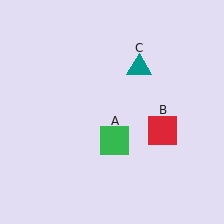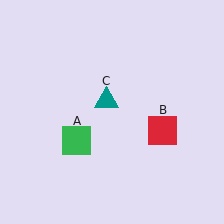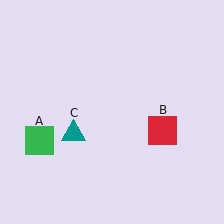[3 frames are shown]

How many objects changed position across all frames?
2 objects changed position: green square (object A), teal triangle (object C).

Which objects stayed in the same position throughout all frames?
Red square (object B) remained stationary.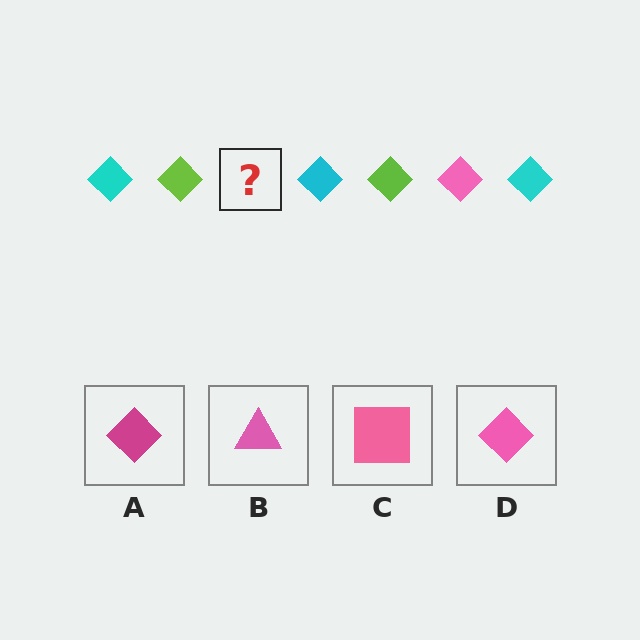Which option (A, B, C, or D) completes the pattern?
D.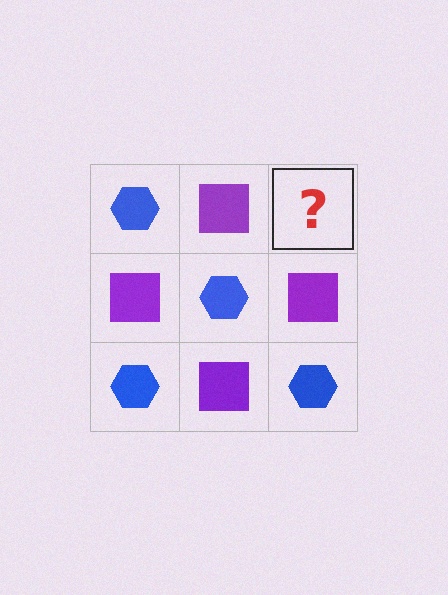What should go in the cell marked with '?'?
The missing cell should contain a blue hexagon.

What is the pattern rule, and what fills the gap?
The rule is that it alternates blue hexagon and purple square in a checkerboard pattern. The gap should be filled with a blue hexagon.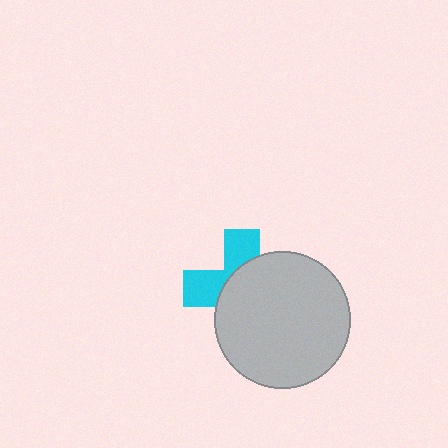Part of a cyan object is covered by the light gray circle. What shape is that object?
It is a cross.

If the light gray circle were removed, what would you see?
You would see the complete cyan cross.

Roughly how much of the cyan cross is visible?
A small part of it is visible (roughly 37%).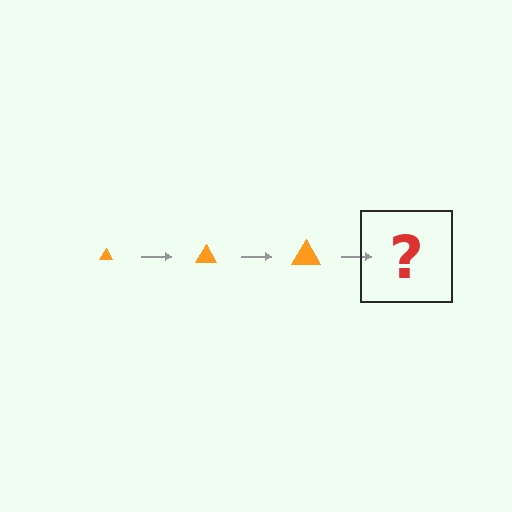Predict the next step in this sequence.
The next step is an orange triangle, larger than the previous one.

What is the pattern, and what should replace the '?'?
The pattern is that the triangle gets progressively larger each step. The '?' should be an orange triangle, larger than the previous one.